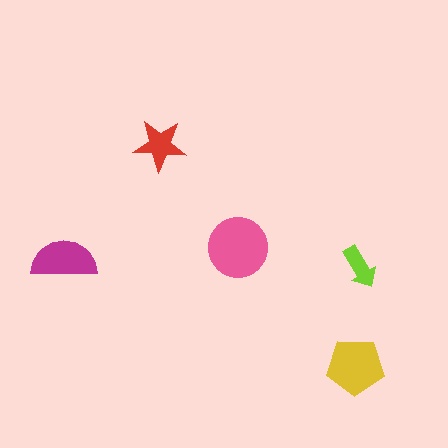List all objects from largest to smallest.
The pink circle, the yellow pentagon, the magenta semicircle, the red star, the lime arrow.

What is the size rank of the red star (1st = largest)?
4th.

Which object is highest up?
The red star is topmost.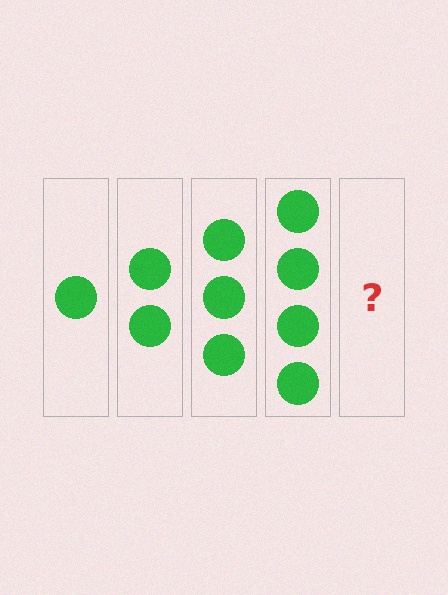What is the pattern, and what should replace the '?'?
The pattern is that each step adds one more circle. The '?' should be 5 circles.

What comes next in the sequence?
The next element should be 5 circles.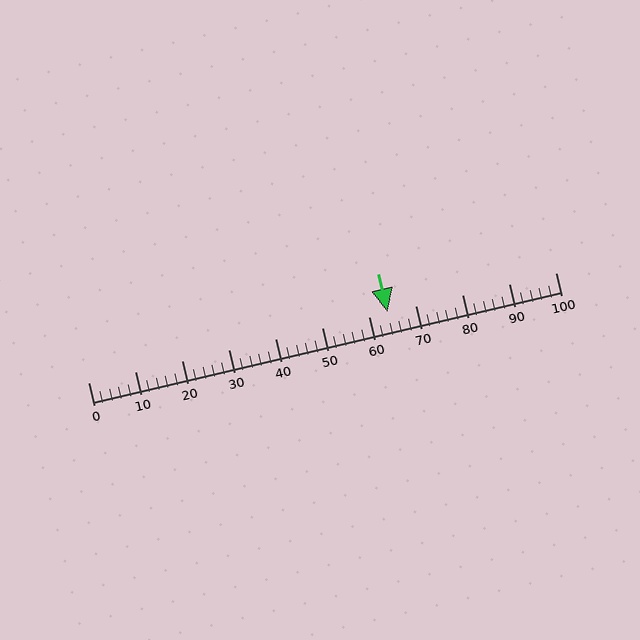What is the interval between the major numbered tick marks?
The major tick marks are spaced 10 units apart.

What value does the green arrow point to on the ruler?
The green arrow points to approximately 64.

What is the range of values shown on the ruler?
The ruler shows values from 0 to 100.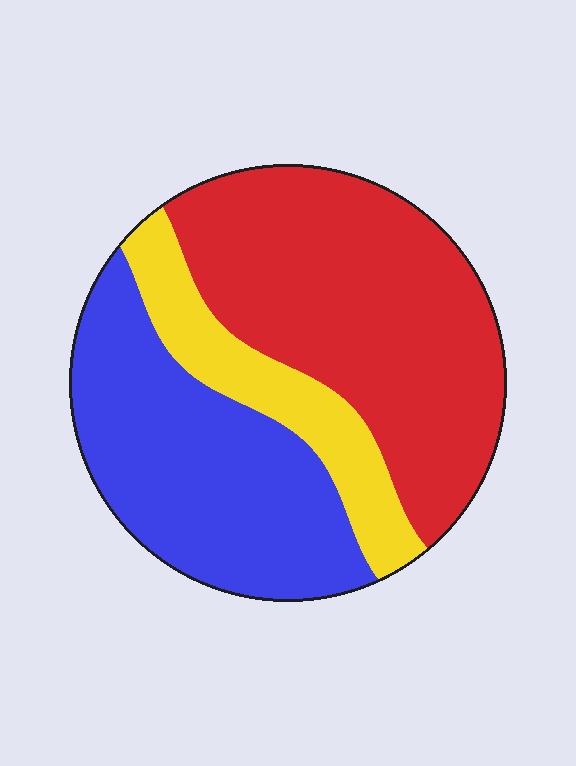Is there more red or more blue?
Red.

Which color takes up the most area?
Red, at roughly 45%.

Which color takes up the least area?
Yellow, at roughly 15%.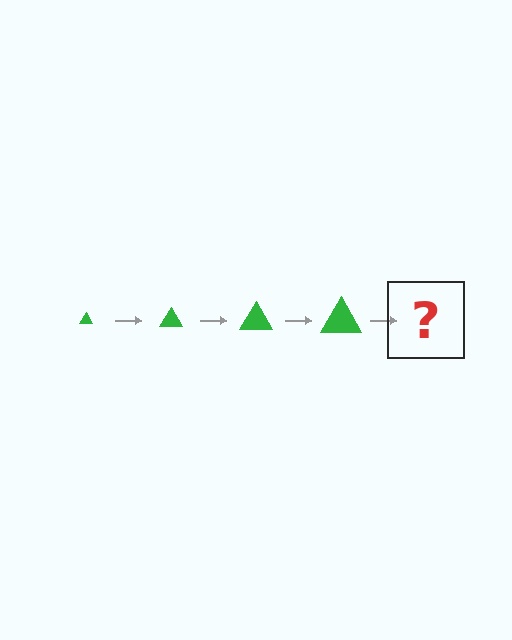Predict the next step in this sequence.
The next step is a green triangle, larger than the previous one.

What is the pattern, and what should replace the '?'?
The pattern is that the triangle gets progressively larger each step. The '?' should be a green triangle, larger than the previous one.